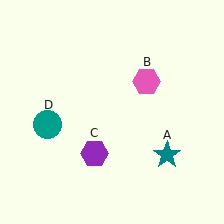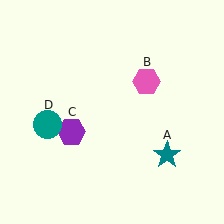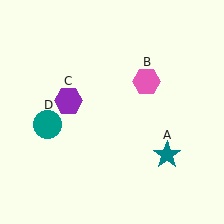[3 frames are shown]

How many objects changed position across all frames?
1 object changed position: purple hexagon (object C).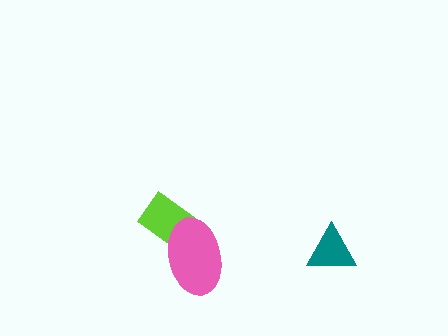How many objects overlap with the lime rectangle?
1 object overlaps with the lime rectangle.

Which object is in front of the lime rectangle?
The pink ellipse is in front of the lime rectangle.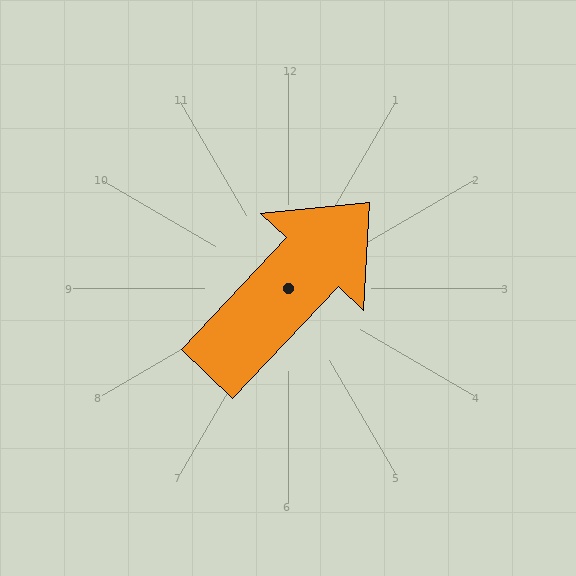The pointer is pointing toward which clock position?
Roughly 1 o'clock.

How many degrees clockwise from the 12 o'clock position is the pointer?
Approximately 43 degrees.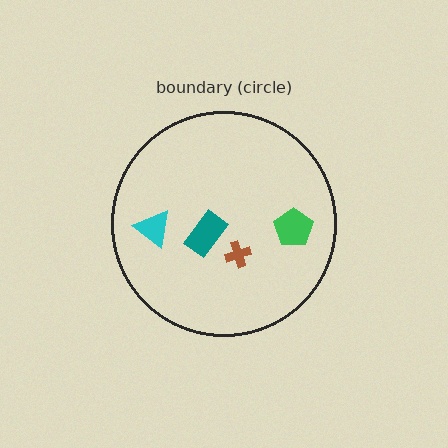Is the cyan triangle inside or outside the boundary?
Inside.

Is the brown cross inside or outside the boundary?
Inside.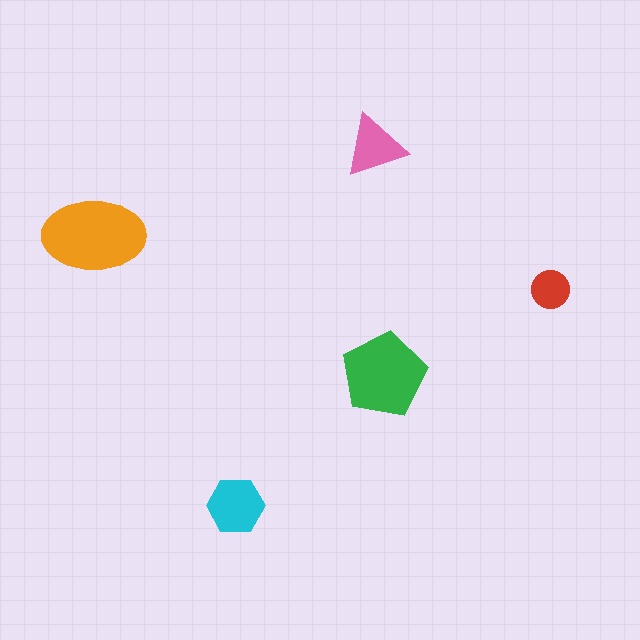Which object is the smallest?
The red circle.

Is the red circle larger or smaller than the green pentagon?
Smaller.